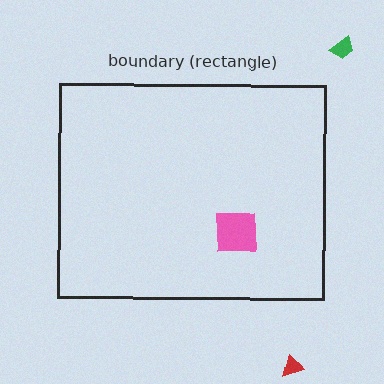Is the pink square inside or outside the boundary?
Inside.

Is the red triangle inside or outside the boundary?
Outside.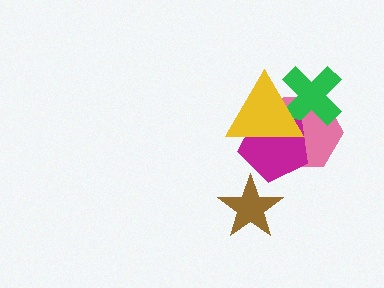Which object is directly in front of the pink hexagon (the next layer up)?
The green cross is directly in front of the pink hexagon.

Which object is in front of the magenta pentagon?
The yellow triangle is in front of the magenta pentagon.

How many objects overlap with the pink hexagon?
3 objects overlap with the pink hexagon.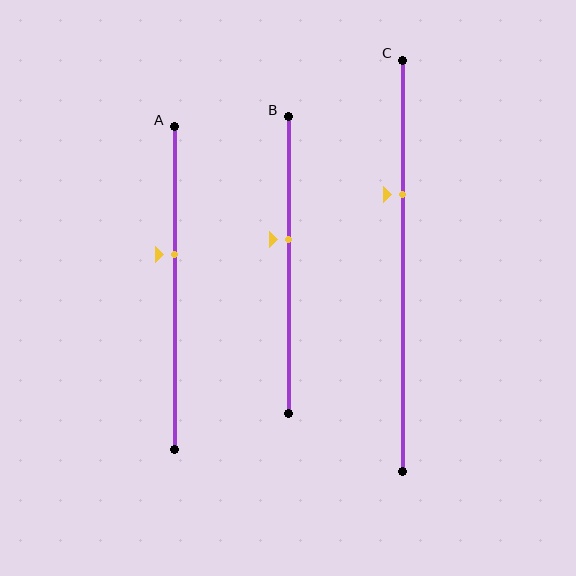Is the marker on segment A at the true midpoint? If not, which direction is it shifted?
No, the marker on segment A is shifted upward by about 11% of the segment length.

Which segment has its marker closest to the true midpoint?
Segment B has its marker closest to the true midpoint.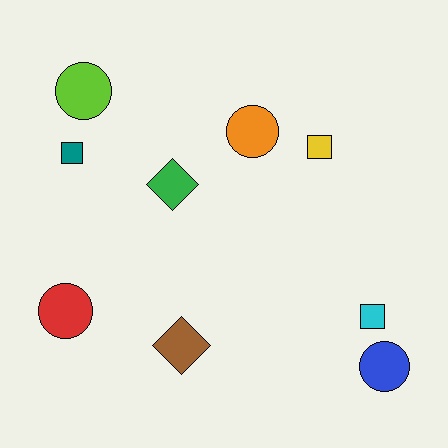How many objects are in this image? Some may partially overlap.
There are 9 objects.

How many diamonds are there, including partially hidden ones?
There are 2 diamonds.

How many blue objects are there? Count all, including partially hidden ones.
There is 1 blue object.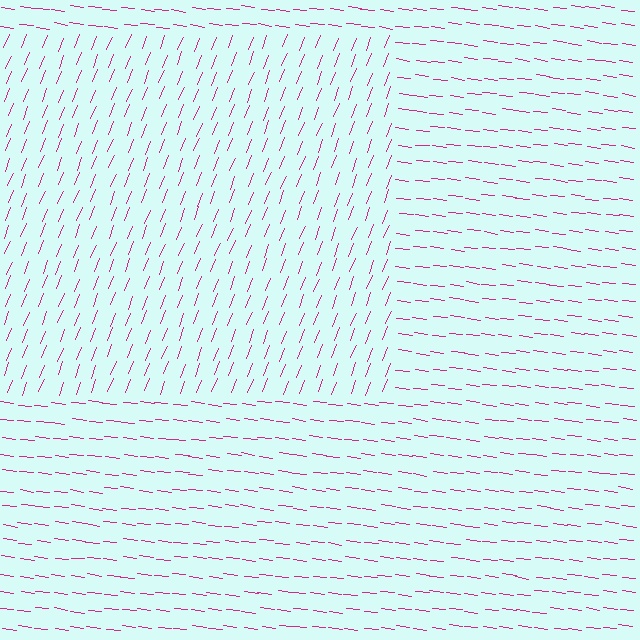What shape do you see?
I see a rectangle.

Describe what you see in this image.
The image is filled with small magenta line segments. A rectangle region in the image has lines oriented differently from the surrounding lines, creating a visible texture boundary.